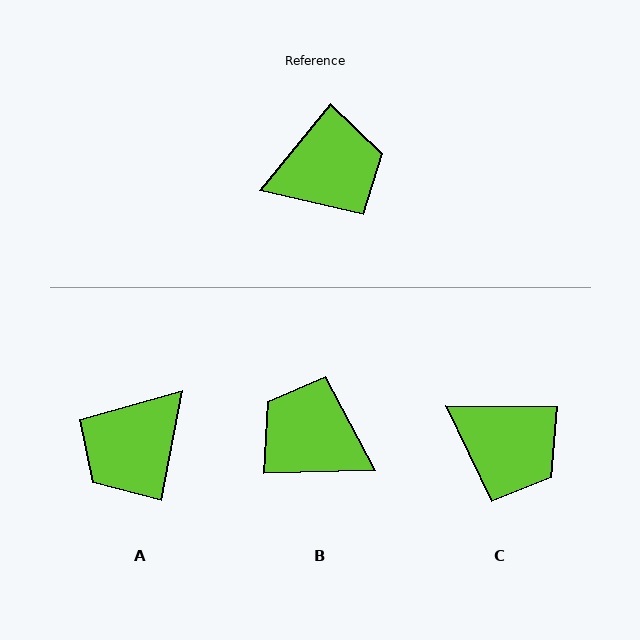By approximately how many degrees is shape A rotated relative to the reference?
Approximately 151 degrees clockwise.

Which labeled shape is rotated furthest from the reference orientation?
A, about 151 degrees away.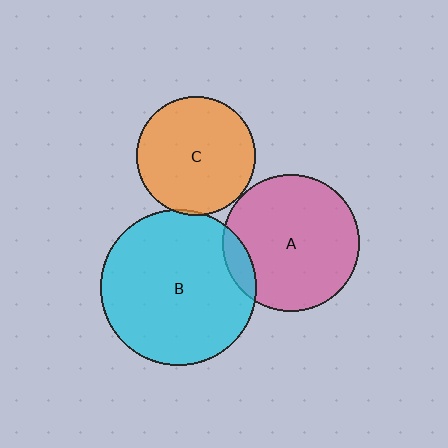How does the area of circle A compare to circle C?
Approximately 1.3 times.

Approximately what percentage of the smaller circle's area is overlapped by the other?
Approximately 10%.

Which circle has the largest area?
Circle B (cyan).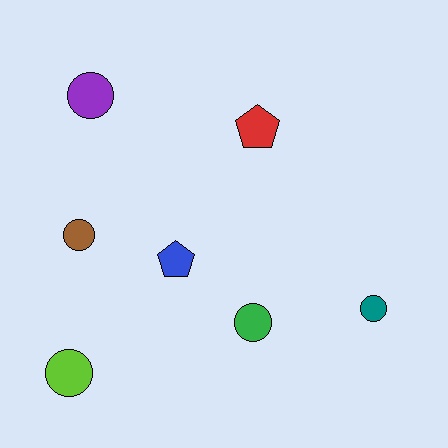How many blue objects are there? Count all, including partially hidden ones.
There is 1 blue object.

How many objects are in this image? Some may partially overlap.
There are 7 objects.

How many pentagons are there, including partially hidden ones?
There are 2 pentagons.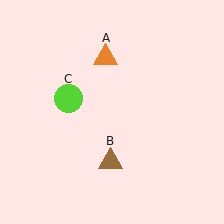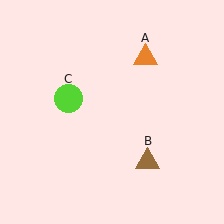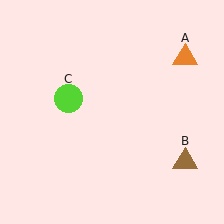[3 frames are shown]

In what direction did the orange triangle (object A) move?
The orange triangle (object A) moved right.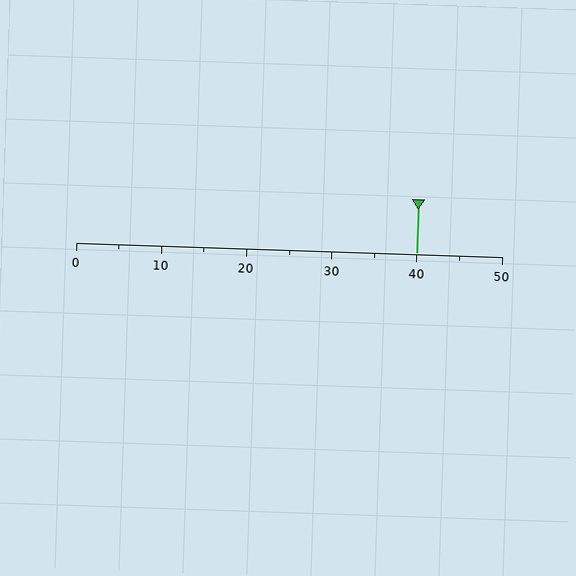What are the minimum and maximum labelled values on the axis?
The axis runs from 0 to 50.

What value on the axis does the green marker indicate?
The marker indicates approximately 40.